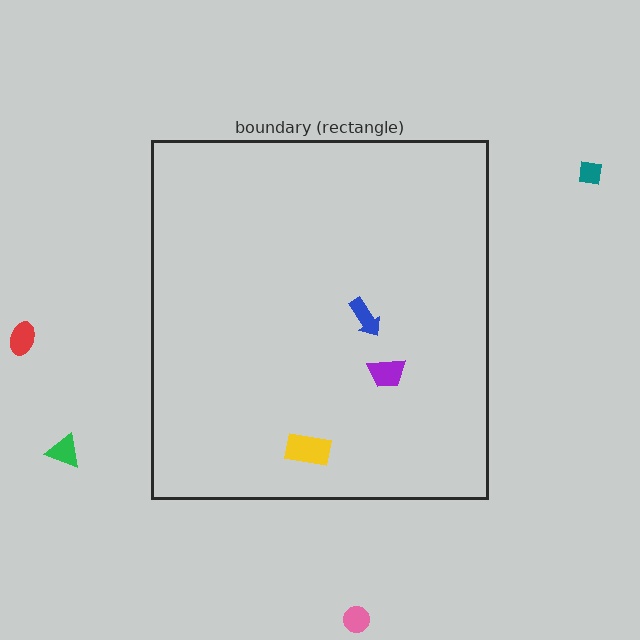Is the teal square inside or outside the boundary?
Outside.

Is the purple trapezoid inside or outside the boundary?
Inside.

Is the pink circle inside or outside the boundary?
Outside.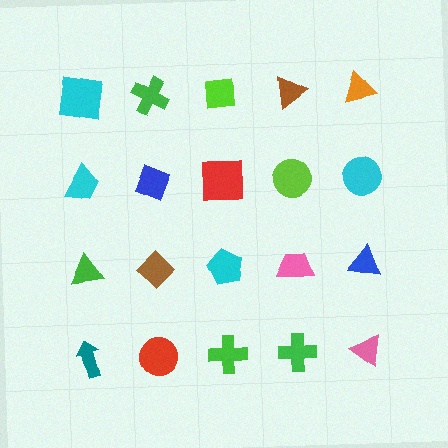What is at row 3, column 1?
A green triangle.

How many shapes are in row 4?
5 shapes.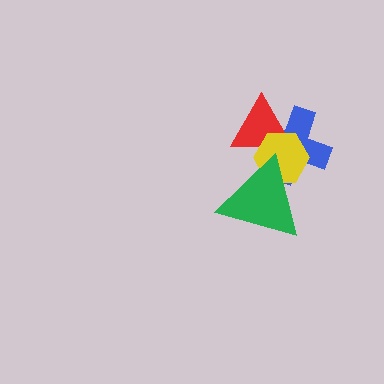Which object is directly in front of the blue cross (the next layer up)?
The red triangle is directly in front of the blue cross.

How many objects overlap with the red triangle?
3 objects overlap with the red triangle.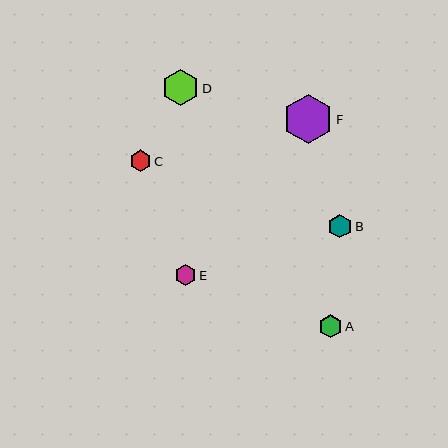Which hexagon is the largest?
Hexagon F is the largest with a size of approximately 49 pixels.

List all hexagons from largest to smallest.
From largest to smallest: F, D, B, A, C, E.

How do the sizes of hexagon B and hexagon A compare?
Hexagon B and hexagon A are approximately the same size.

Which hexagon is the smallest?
Hexagon E is the smallest with a size of approximately 21 pixels.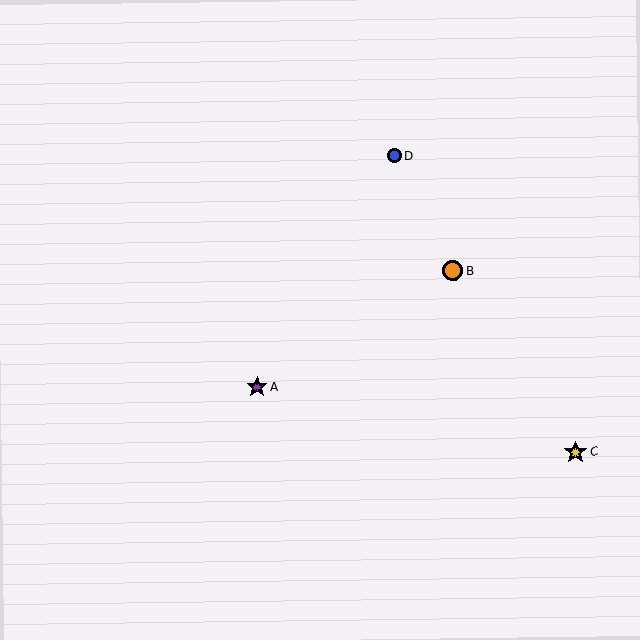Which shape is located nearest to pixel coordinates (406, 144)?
The blue circle (labeled D) at (394, 156) is nearest to that location.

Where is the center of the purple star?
The center of the purple star is at (257, 387).